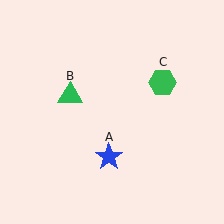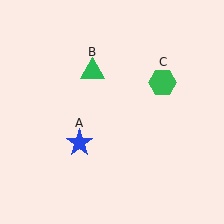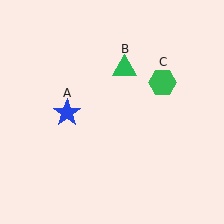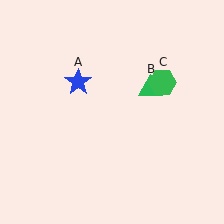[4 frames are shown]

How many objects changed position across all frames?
2 objects changed position: blue star (object A), green triangle (object B).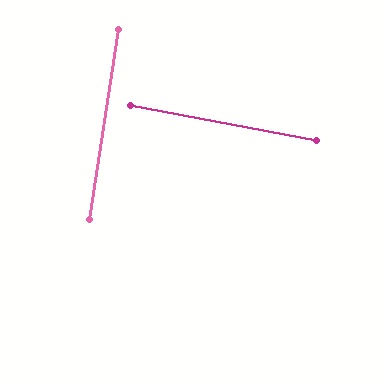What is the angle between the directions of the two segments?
Approximately 88 degrees.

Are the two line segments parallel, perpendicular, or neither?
Perpendicular — they meet at approximately 88°.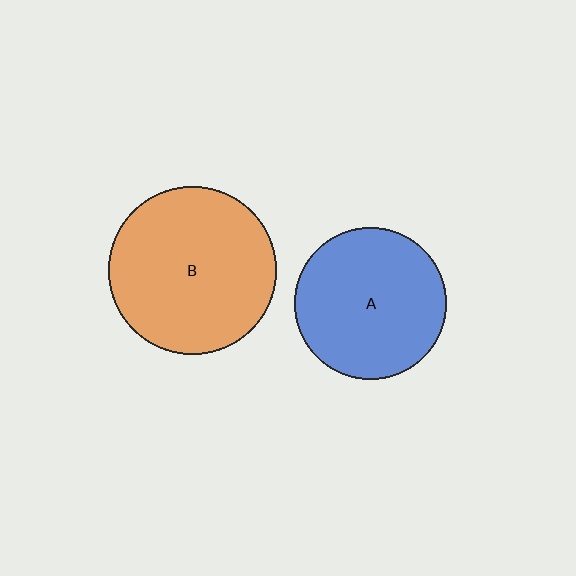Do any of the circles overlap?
No, none of the circles overlap.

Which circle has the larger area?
Circle B (orange).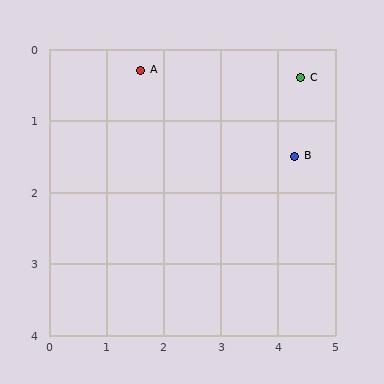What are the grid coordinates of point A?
Point A is at approximately (1.6, 0.3).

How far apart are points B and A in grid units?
Points B and A are about 3.0 grid units apart.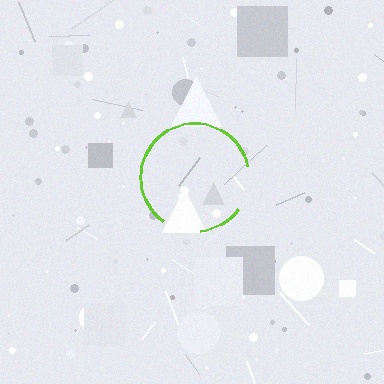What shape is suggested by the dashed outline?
The dashed outline suggests a circle.